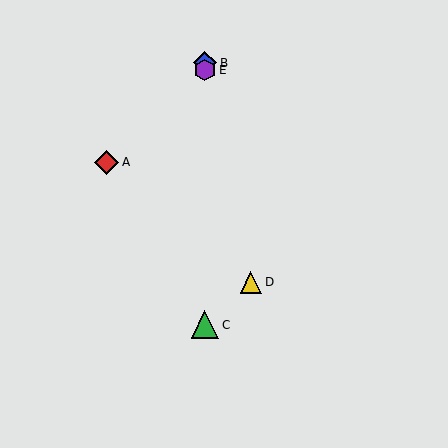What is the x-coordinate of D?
Object D is at x≈251.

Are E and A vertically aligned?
No, E is at x≈205 and A is at x≈107.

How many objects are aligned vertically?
3 objects (B, C, E) are aligned vertically.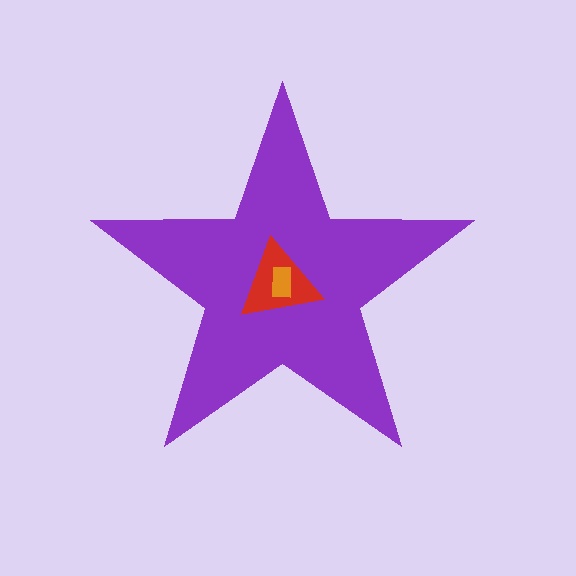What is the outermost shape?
The purple star.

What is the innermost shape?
The orange rectangle.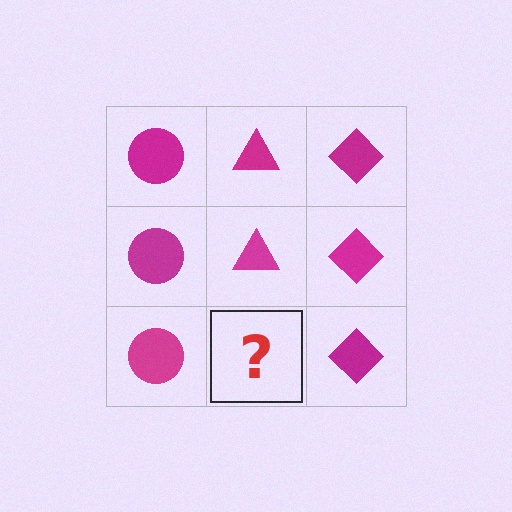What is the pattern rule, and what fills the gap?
The rule is that each column has a consistent shape. The gap should be filled with a magenta triangle.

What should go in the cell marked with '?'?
The missing cell should contain a magenta triangle.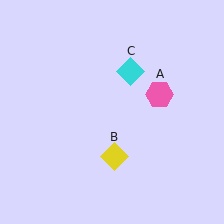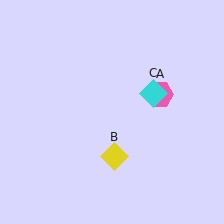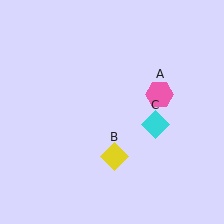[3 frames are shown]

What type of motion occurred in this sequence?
The cyan diamond (object C) rotated clockwise around the center of the scene.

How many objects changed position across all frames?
1 object changed position: cyan diamond (object C).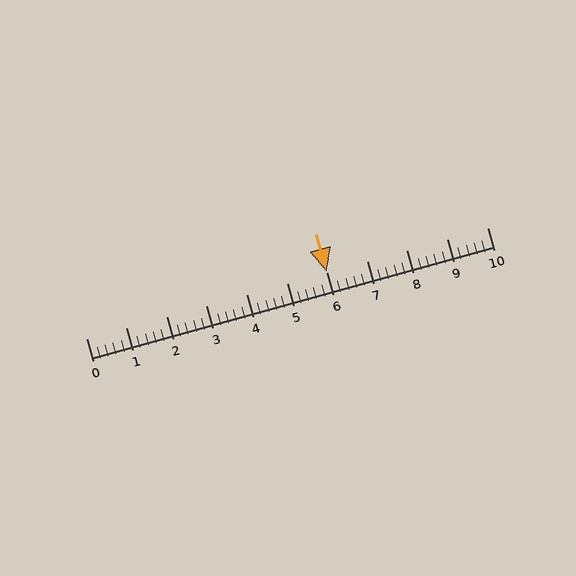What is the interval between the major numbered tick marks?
The major tick marks are spaced 1 units apart.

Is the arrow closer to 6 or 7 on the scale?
The arrow is closer to 6.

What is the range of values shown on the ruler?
The ruler shows values from 0 to 10.